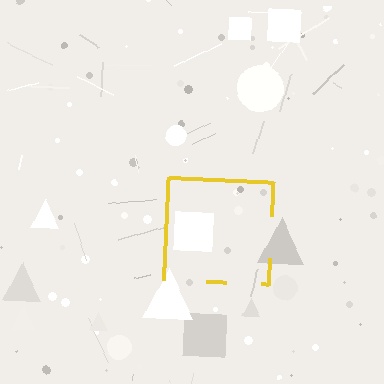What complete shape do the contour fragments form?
The contour fragments form a square.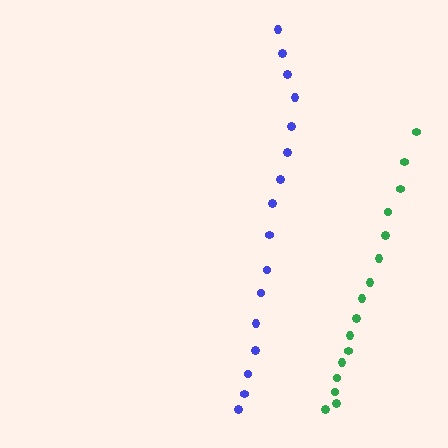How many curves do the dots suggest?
There are 2 distinct paths.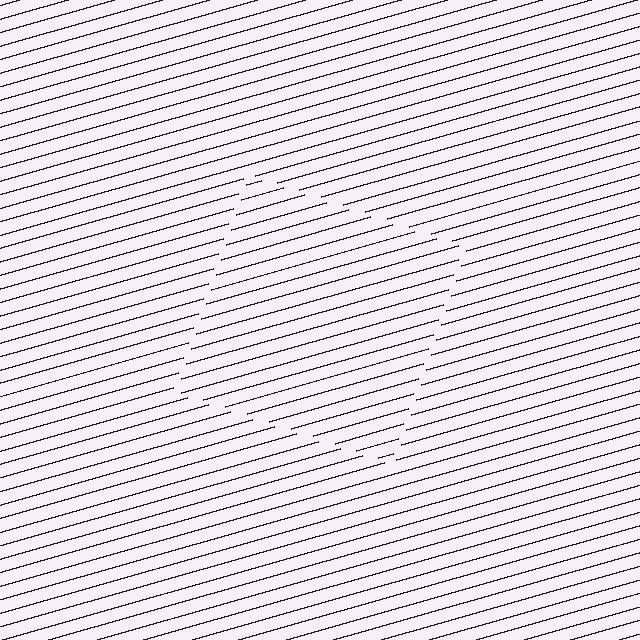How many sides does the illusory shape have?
4 sides — the line-ends trace a square.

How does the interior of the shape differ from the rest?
The interior of the shape contains the same grating, shifted by half a period — the contour is defined by the phase discontinuity where line-ends from the inner and outer gratings abut.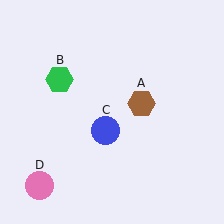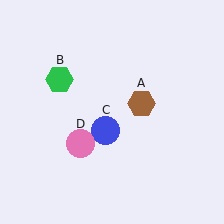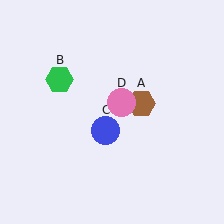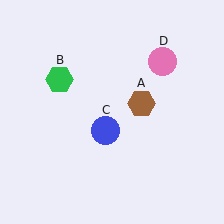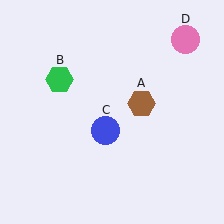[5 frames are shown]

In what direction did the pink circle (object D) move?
The pink circle (object D) moved up and to the right.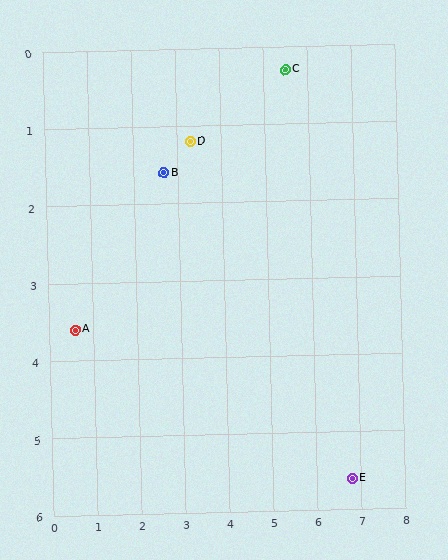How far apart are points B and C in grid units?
Points B and C are about 3.1 grid units apart.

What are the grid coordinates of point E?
Point E is at approximately (6.8, 5.6).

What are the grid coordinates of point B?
Point B is at approximately (2.7, 1.6).